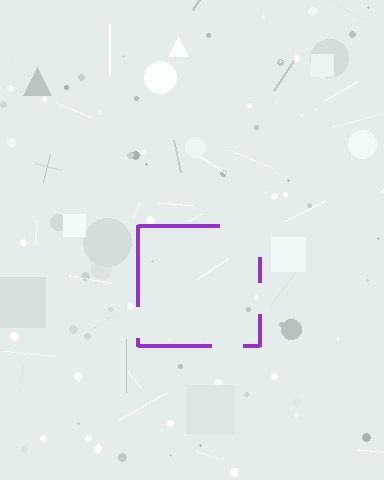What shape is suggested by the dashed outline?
The dashed outline suggests a square.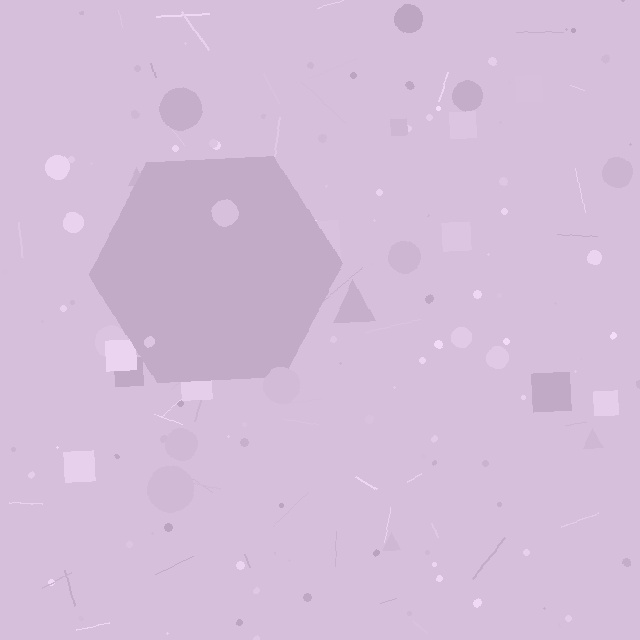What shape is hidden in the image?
A hexagon is hidden in the image.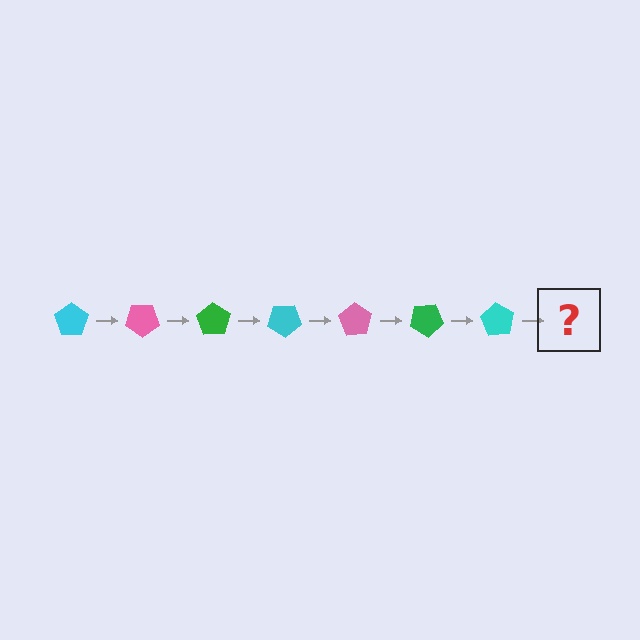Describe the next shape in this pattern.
It should be a pink pentagon, rotated 245 degrees from the start.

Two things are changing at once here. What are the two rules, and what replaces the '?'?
The two rules are that it rotates 35 degrees each step and the color cycles through cyan, pink, and green. The '?' should be a pink pentagon, rotated 245 degrees from the start.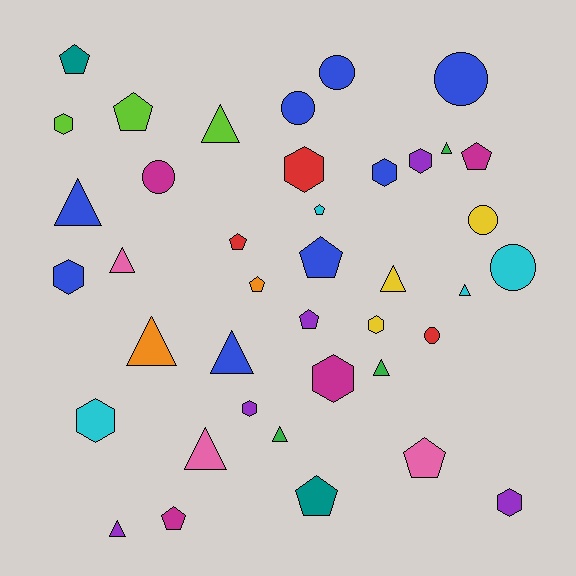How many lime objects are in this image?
There are 3 lime objects.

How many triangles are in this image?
There are 12 triangles.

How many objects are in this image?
There are 40 objects.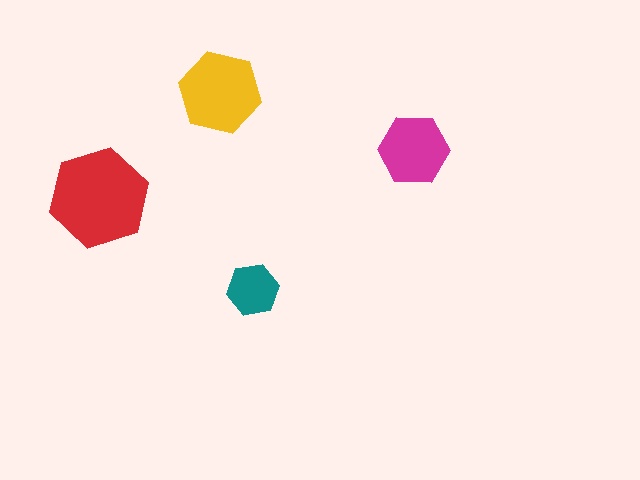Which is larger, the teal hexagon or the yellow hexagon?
The yellow one.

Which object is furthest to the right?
The magenta hexagon is rightmost.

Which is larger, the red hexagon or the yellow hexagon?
The red one.